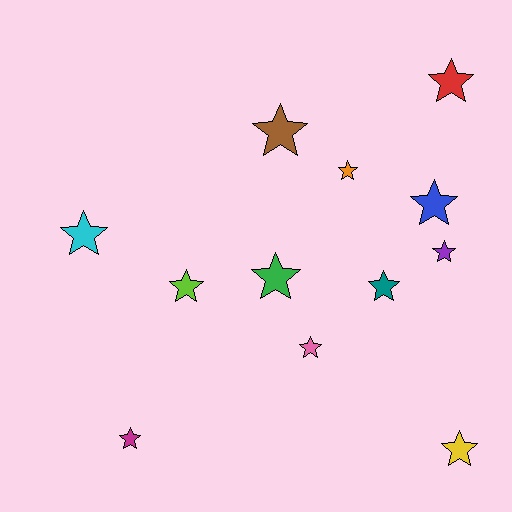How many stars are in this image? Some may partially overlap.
There are 12 stars.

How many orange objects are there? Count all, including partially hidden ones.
There is 1 orange object.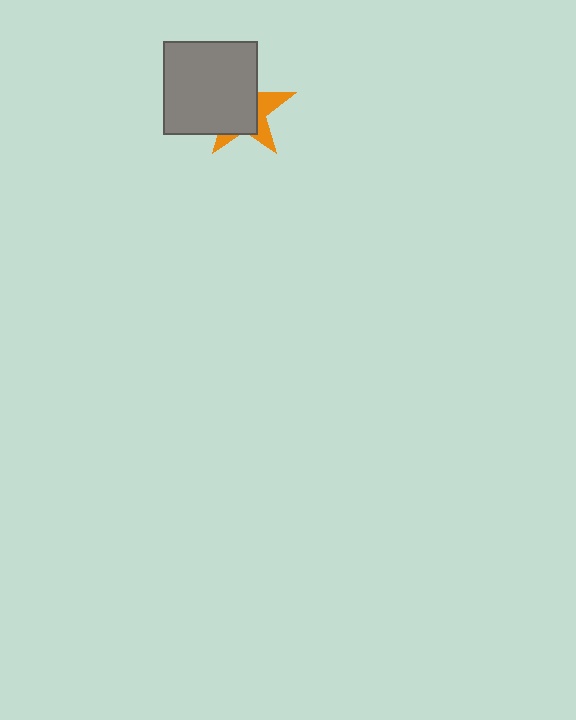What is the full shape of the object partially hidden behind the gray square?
The partially hidden object is an orange star.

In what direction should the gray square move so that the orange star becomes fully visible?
The gray square should move toward the upper-left. That is the shortest direction to clear the overlap and leave the orange star fully visible.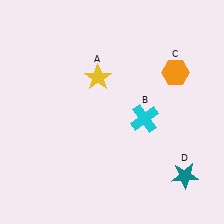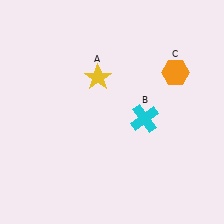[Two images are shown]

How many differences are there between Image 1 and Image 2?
There is 1 difference between the two images.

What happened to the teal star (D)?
The teal star (D) was removed in Image 2. It was in the bottom-right area of Image 1.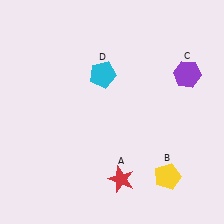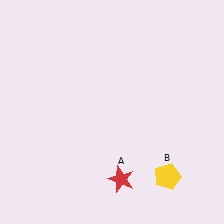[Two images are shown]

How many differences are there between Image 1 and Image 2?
There are 2 differences between the two images.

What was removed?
The cyan pentagon (D), the purple hexagon (C) were removed in Image 2.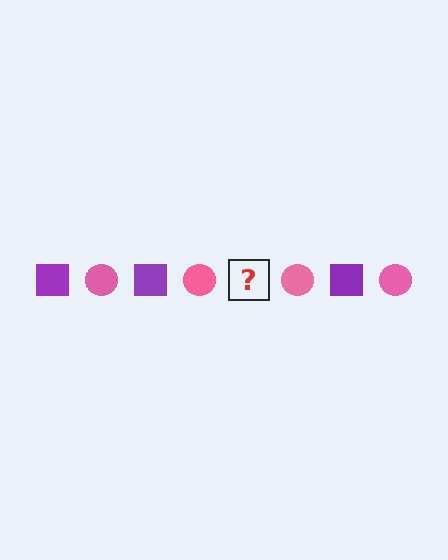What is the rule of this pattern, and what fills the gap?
The rule is that the pattern alternates between purple square and pink circle. The gap should be filled with a purple square.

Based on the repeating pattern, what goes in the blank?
The blank should be a purple square.